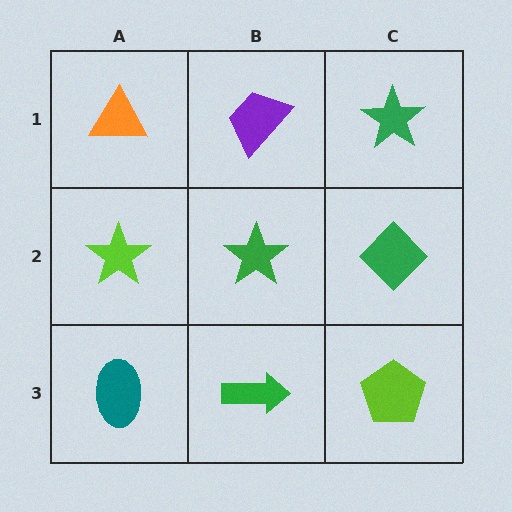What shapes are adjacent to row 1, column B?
A green star (row 2, column B), an orange triangle (row 1, column A), a green star (row 1, column C).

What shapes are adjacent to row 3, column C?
A green diamond (row 2, column C), a green arrow (row 3, column B).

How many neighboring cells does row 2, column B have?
4.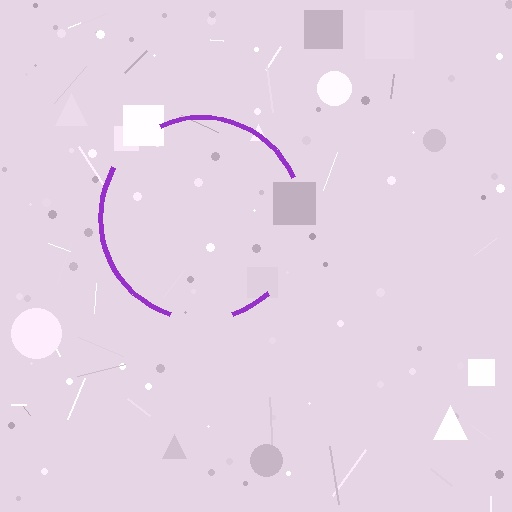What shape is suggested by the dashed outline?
The dashed outline suggests a circle.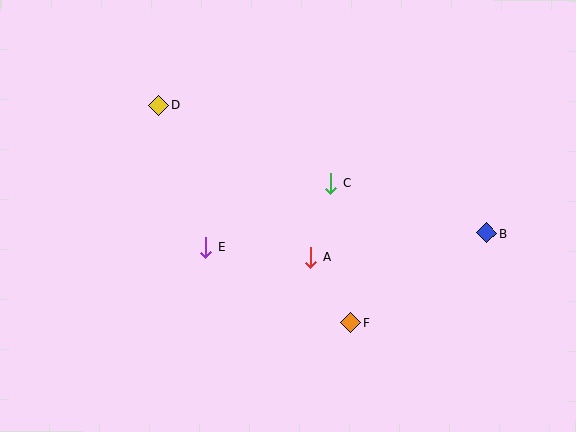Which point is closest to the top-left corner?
Point D is closest to the top-left corner.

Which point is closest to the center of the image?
Point A at (311, 257) is closest to the center.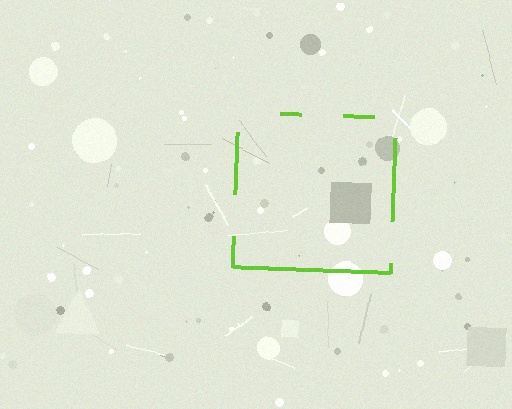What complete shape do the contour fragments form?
The contour fragments form a square.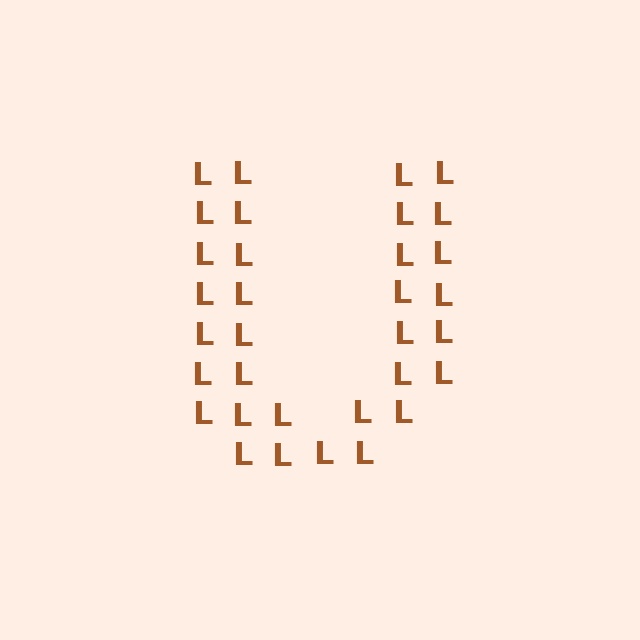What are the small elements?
The small elements are letter L's.